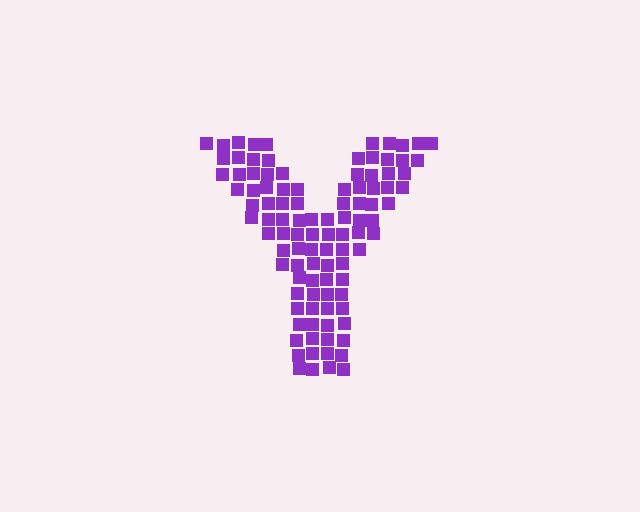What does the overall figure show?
The overall figure shows the letter Y.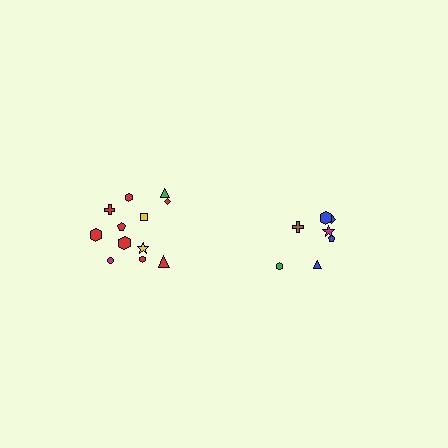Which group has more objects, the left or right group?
The left group.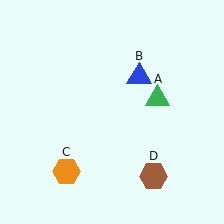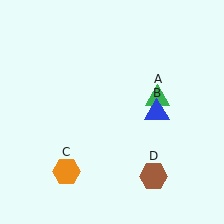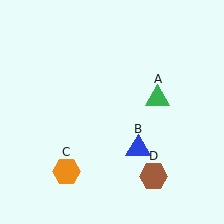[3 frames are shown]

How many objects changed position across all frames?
1 object changed position: blue triangle (object B).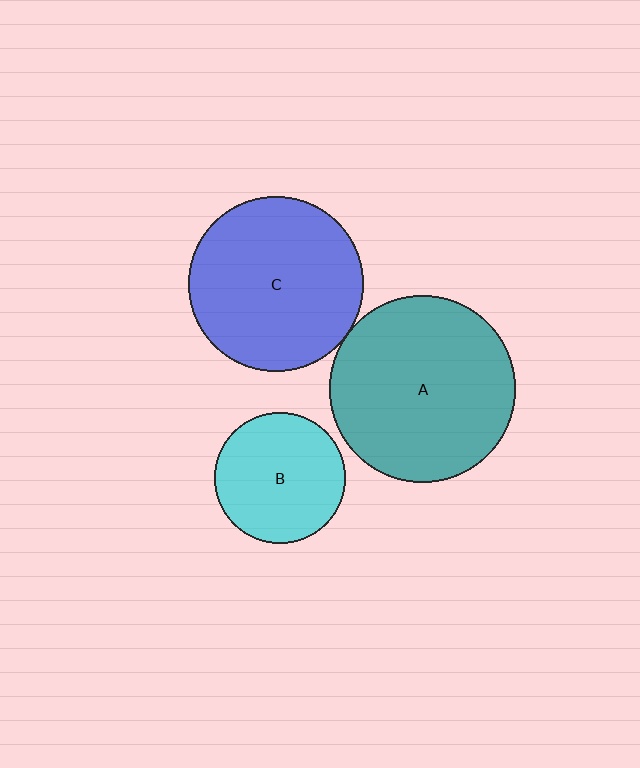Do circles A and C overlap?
Yes.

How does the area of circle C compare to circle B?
Approximately 1.8 times.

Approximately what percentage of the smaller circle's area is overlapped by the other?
Approximately 5%.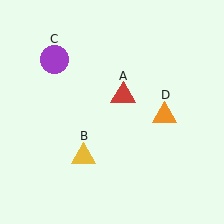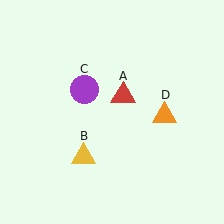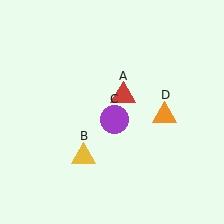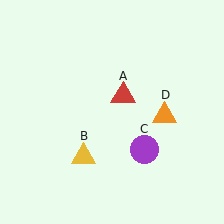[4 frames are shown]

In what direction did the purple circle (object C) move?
The purple circle (object C) moved down and to the right.